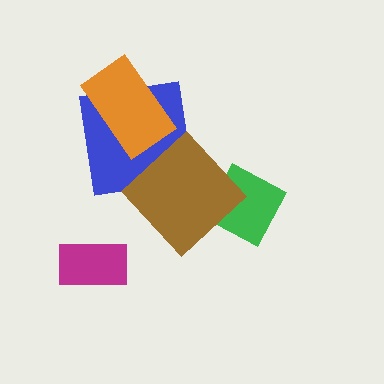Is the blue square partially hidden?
Yes, it is partially covered by another shape.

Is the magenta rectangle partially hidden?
No, no other shape covers it.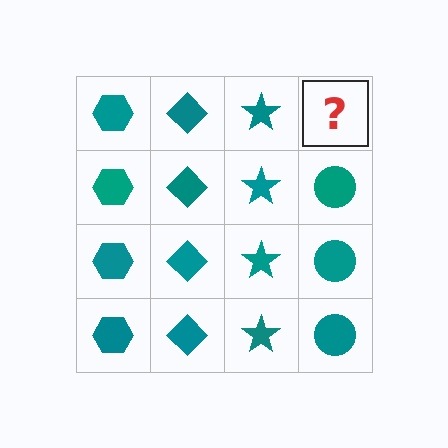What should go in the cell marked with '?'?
The missing cell should contain a teal circle.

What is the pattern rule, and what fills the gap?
The rule is that each column has a consistent shape. The gap should be filled with a teal circle.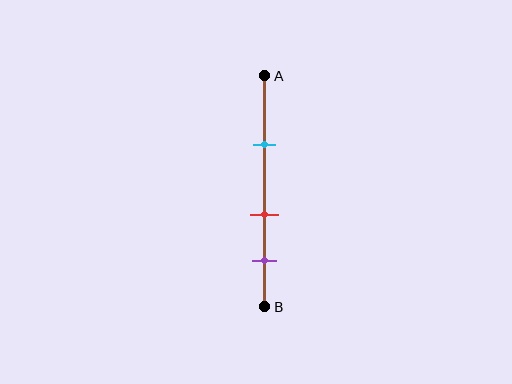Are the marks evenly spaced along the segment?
Yes, the marks are approximately evenly spaced.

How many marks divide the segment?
There are 3 marks dividing the segment.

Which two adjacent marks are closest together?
The red and purple marks are the closest adjacent pair.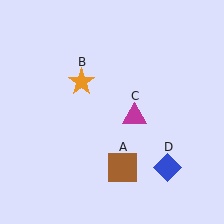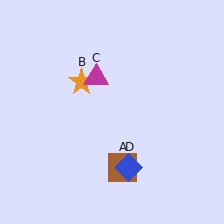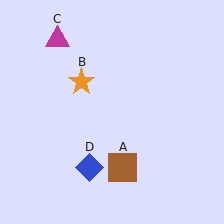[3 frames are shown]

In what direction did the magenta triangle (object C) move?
The magenta triangle (object C) moved up and to the left.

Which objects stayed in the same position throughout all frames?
Brown square (object A) and orange star (object B) remained stationary.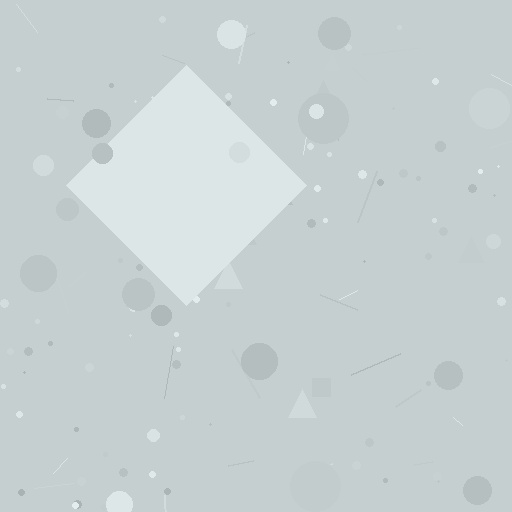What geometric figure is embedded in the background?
A diamond is embedded in the background.